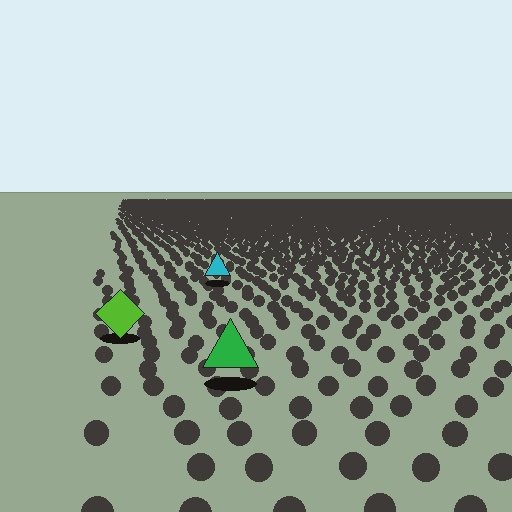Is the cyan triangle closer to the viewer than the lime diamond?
No. The lime diamond is closer — you can tell from the texture gradient: the ground texture is coarser near it.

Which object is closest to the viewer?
The green triangle is closest. The texture marks near it are larger and more spread out.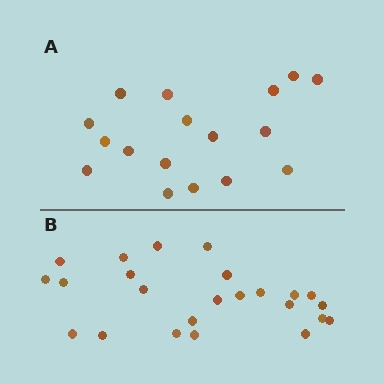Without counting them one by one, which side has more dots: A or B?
Region B (the bottom region) has more dots.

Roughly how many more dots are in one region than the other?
Region B has roughly 8 or so more dots than region A.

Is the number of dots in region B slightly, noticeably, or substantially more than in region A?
Region B has noticeably more, but not dramatically so. The ratio is roughly 1.4 to 1.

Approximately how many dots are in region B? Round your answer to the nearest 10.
About 20 dots. (The exact count is 24, which rounds to 20.)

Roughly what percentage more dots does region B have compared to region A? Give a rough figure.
About 40% more.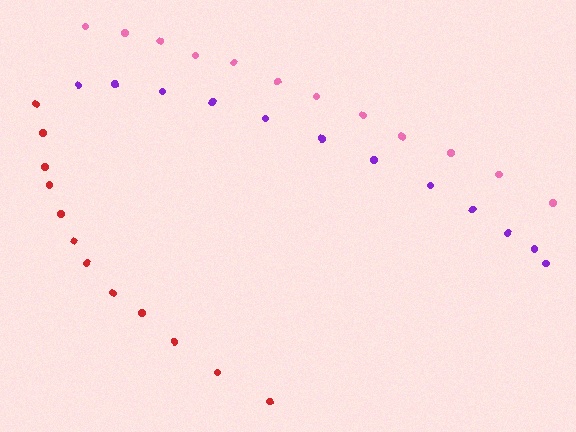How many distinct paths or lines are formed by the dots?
There are 3 distinct paths.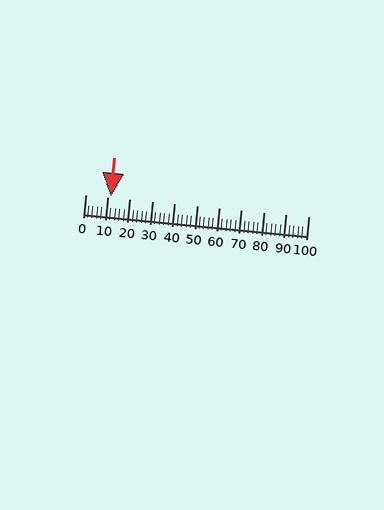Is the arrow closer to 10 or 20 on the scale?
The arrow is closer to 10.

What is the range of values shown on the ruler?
The ruler shows values from 0 to 100.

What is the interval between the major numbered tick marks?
The major tick marks are spaced 10 units apart.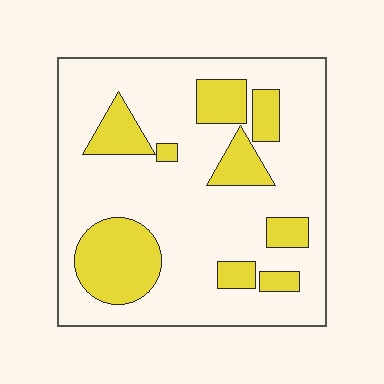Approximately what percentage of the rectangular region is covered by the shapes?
Approximately 25%.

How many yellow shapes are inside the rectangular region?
9.